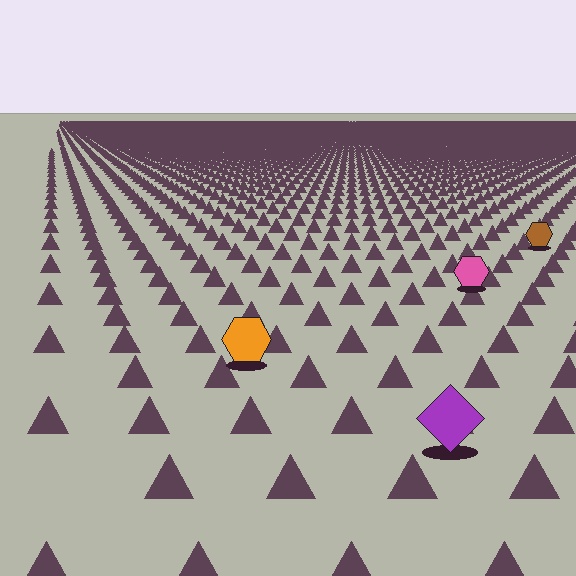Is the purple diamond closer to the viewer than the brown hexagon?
Yes. The purple diamond is closer — you can tell from the texture gradient: the ground texture is coarser near it.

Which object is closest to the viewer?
The purple diamond is closest. The texture marks near it are larger and more spread out.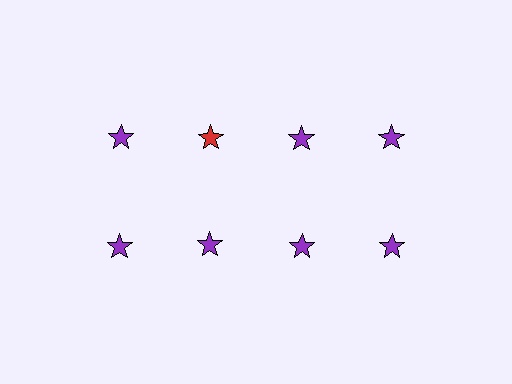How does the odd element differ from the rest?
It has a different color: red instead of purple.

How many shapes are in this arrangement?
There are 8 shapes arranged in a grid pattern.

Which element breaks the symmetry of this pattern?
The red star in the top row, second from left column breaks the symmetry. All other shapes are purple stars.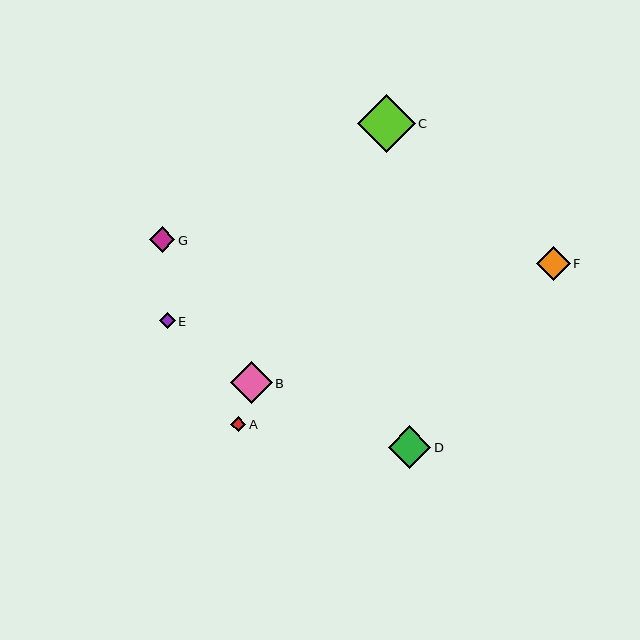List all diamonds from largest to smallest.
From largest to smallest: C, D, B, F, G, E, A.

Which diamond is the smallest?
Diamond A is the smallest with a size of approximately 15 pixels.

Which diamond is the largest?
Diamond C is the largest with a size of approximately 58 pixels.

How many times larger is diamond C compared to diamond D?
Diamond C is approximately 1.4 times the size of diamond D.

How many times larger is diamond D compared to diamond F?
Diamond D is approximately 1.3 times the size of diamond F.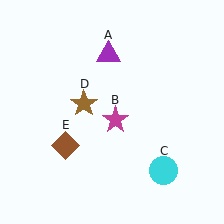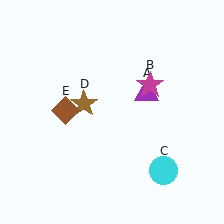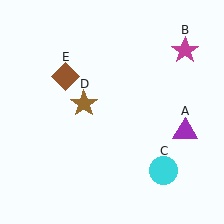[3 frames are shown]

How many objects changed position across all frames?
3 objects changed position: purple triangle (object A), magenta star (object B), brown diamond (object E).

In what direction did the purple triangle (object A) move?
The purple triangle (object A) moved down and to the right.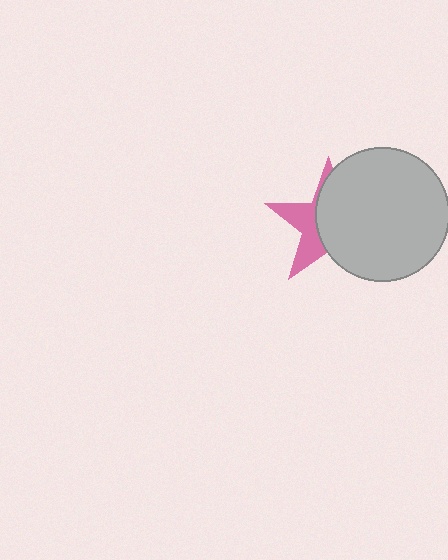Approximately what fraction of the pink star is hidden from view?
Roughly 63% of the pink star is hidden behind the light gray circle.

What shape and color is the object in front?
The object in front is a light gray circle.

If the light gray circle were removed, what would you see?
You would see the complete pink star.